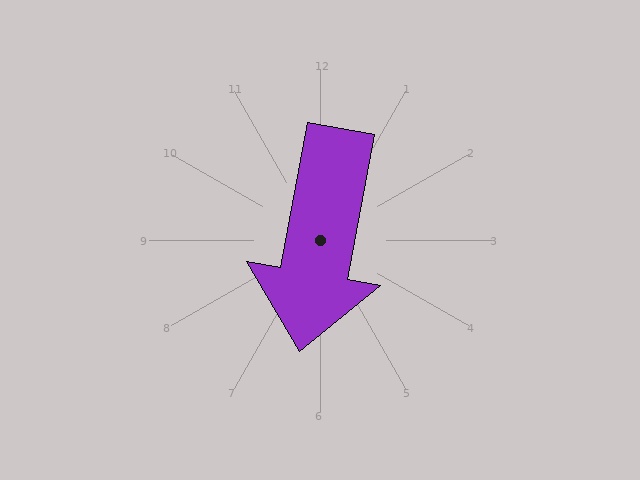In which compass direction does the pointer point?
South.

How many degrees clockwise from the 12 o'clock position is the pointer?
Approximately 191 degrees.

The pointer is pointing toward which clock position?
Roughly 6 o'clock.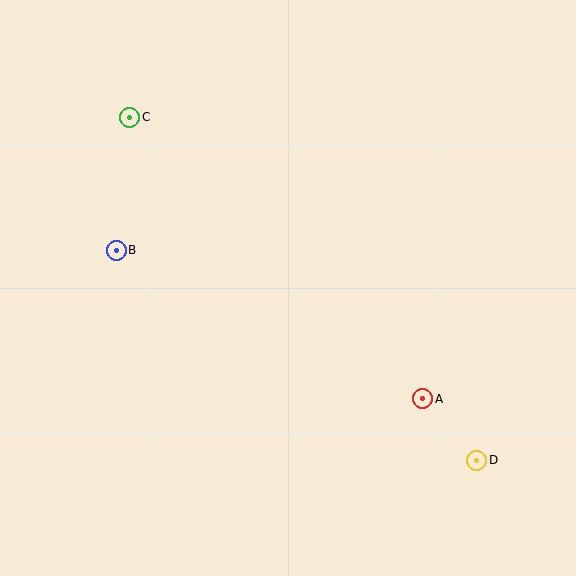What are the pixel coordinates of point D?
Point D is at (477, 460).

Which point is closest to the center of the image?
Point A at (423, 399) is closest to the center.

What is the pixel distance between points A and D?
The distance between A and D is 82 pixels.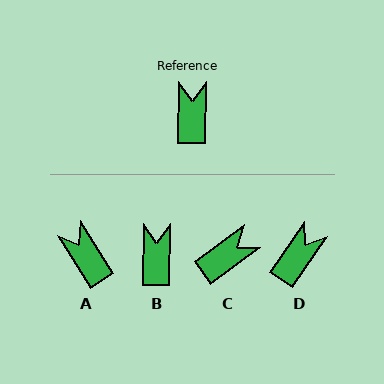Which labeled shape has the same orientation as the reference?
B.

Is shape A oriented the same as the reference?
No, it is off by about 34 degrees.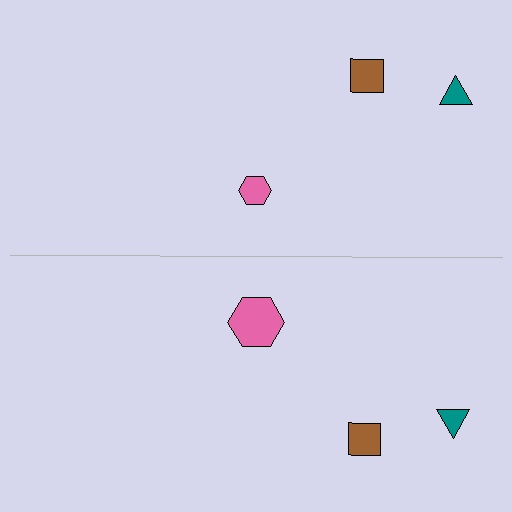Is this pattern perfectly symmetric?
No, the pattern is not perfectly symmetric. The pink hexagon on the bottom side has a different size than its mirror counterpart.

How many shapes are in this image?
There are 6 shapes in this image.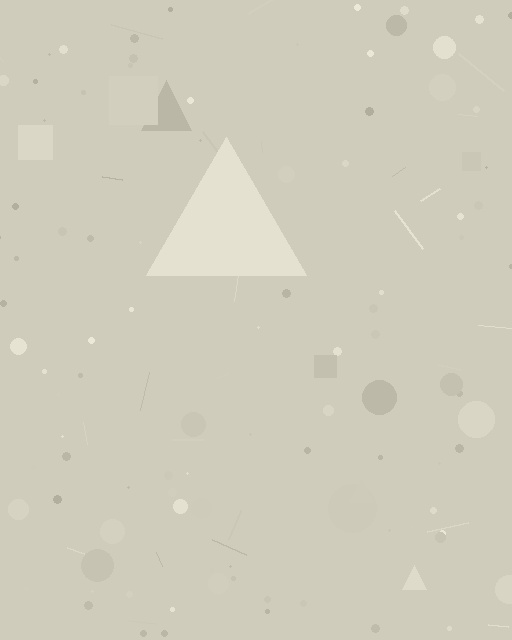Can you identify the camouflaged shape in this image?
The camouflaged shape is a triangle.